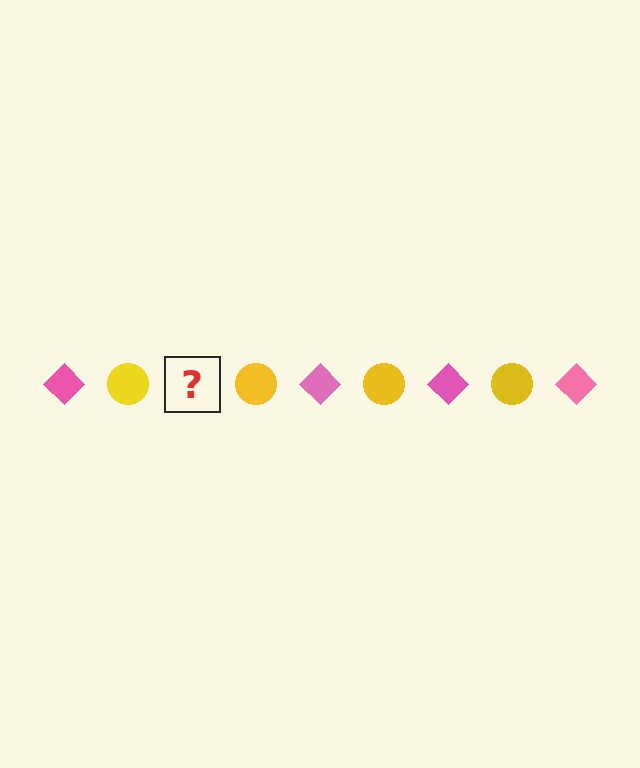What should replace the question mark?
The question mark should be replaced with a pink diamond.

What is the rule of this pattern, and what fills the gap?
The rule is that the pattern alternates between pink diamond and yellow circle. The gap should be filled with a pink diamond.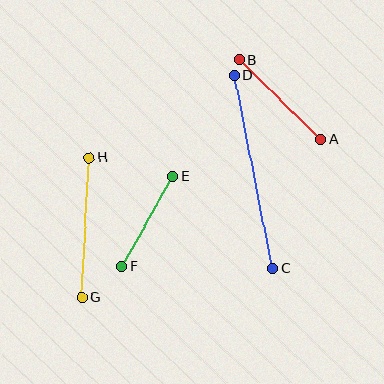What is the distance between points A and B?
The distance is approximately 114 pixels.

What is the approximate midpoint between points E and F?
The midpoint is at approximately (147, 221) pixels.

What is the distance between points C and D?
The distance is approximately 196 pixels.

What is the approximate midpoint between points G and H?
The midpoint is at approximately (86, 228) pixels.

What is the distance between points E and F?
The distance is approximately 103 pixels.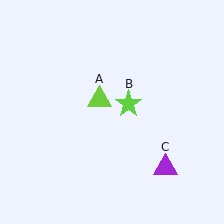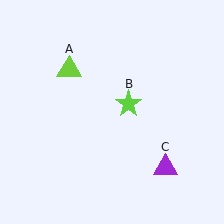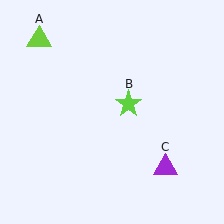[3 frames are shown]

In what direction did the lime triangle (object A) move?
The lime triangle (object A) moved up and to the left.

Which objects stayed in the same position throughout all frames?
Lime star (object B) and purple triangle (object C) remained stationary.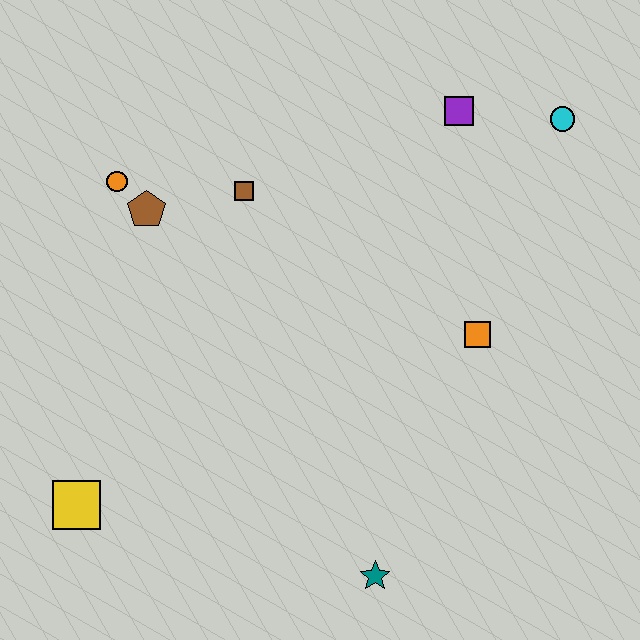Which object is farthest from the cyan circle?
The yellow square is farthest from the cyan circle.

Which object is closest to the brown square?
The brown pentagon is closest to the brown square.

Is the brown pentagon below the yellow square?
No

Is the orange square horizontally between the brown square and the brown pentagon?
No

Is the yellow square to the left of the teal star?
Yes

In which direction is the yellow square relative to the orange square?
The yellow square is to the left of the orange square.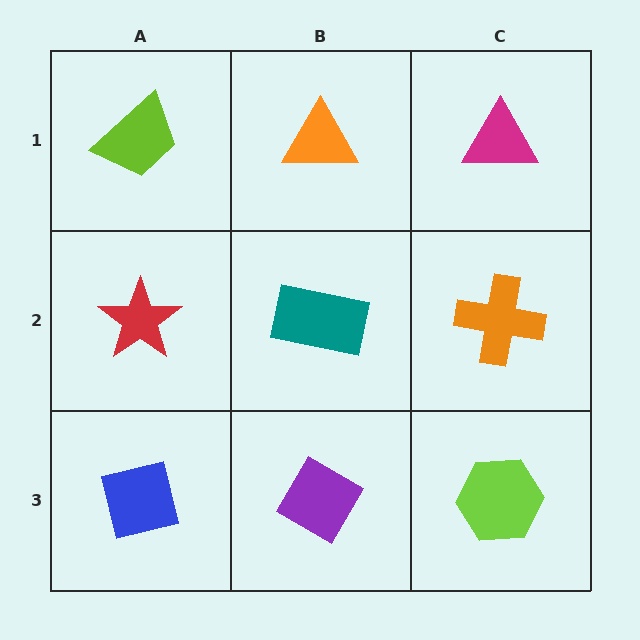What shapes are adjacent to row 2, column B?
An orange triangle (row 1, column B), a purple diamond (row 3, column B), a red star (row 2, column A), an orange cross (row 2, column C).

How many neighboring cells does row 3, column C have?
2.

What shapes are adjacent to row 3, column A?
A red star (row 2, column A), a purple diamond (row 3, column B).